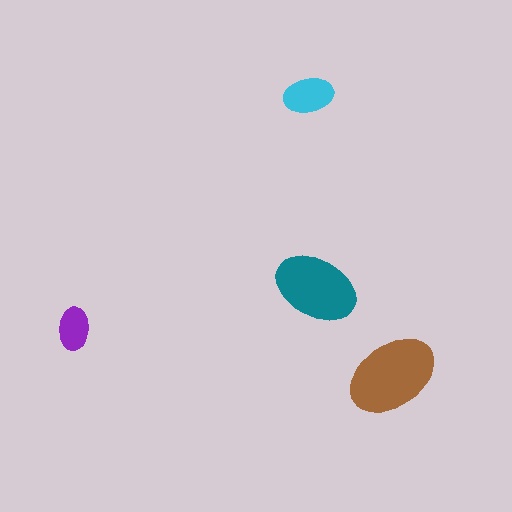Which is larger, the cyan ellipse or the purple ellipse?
The cyan one.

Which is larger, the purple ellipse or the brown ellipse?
The brown one.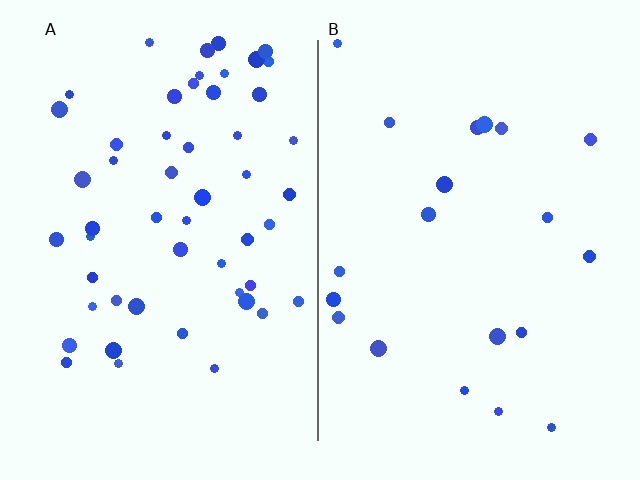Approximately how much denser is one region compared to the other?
Approximately 2.6× — region A over region B.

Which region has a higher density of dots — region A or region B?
A (the left).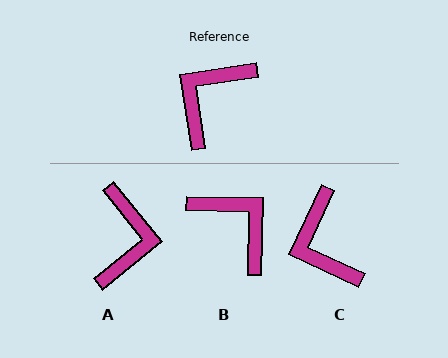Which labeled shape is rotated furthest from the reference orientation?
A, about 149 degrees away.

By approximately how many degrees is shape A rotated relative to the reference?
Approximately 149 degrees clockwise.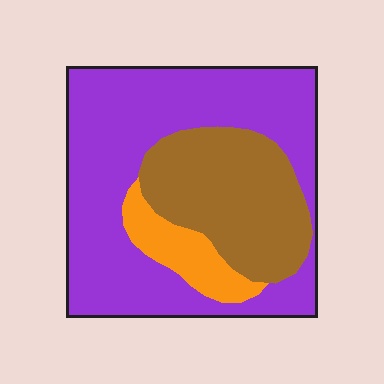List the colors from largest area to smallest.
From largest to smallest: purple, brown, orange.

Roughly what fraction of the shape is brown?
Brown covers roughly 30% of the shape.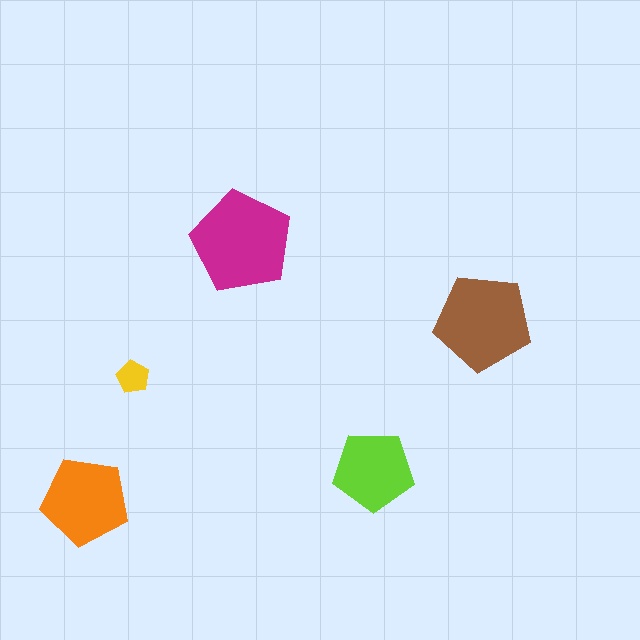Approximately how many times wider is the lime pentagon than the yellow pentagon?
About 2.5 times wider.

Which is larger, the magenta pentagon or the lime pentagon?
The magenta one.